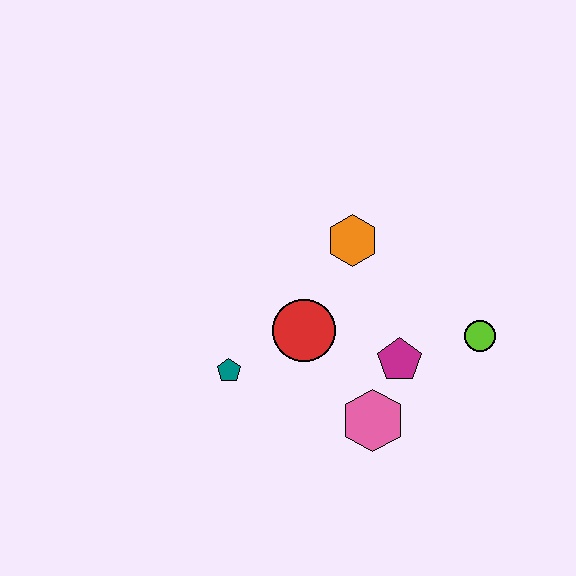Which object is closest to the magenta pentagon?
The pink hexagon is closest to the magenta pentagon.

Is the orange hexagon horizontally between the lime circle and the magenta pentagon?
No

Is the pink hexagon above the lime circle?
No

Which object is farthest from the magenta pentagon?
The teal pentagon is farthest from the magenta pentagon.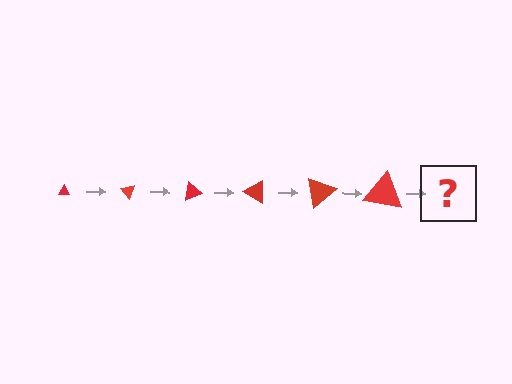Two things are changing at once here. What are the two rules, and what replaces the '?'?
The two rules are that the triangle grows larger each step and it rotates 50 degrees each step. The '?' should be a triangle, larger than the previous one and rotated 300 degrees from the start.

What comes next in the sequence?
The next element should be a triangle, larger than the previous one and rotated 300 degrees from the start.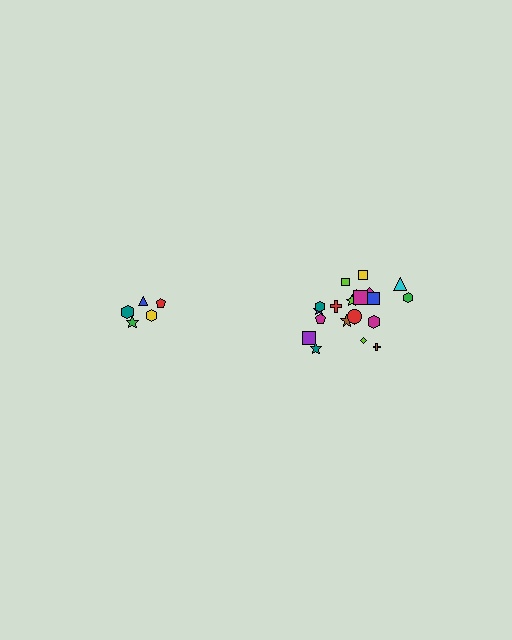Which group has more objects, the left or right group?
The right group.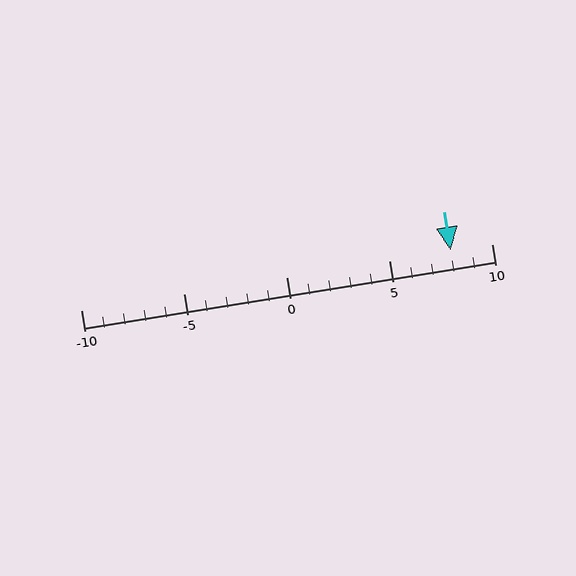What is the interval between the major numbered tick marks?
The major tick marks are spaced 5 units apart.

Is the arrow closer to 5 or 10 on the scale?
The arrow is closer to 10.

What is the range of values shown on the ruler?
The ruler shows values from -10 to 10.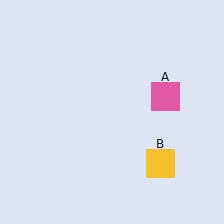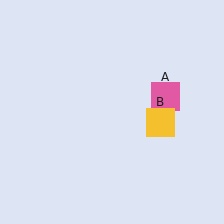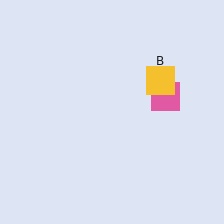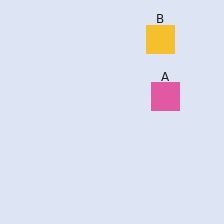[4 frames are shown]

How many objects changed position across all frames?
1 object changed position: yellow square (object B).